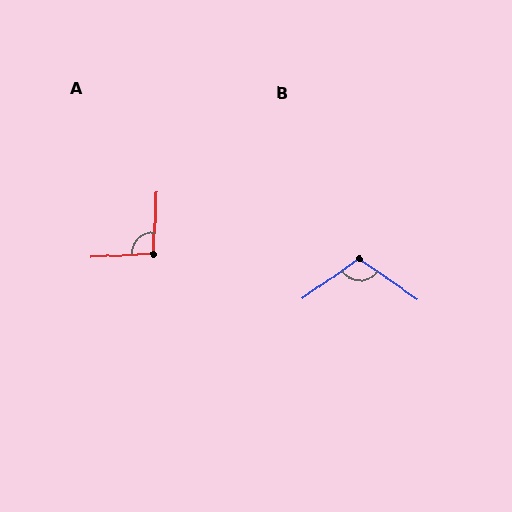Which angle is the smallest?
A, at approximately 96 degrees.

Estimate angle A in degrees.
Approximately 96 degrees.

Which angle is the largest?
B, at approximately 111 degrees.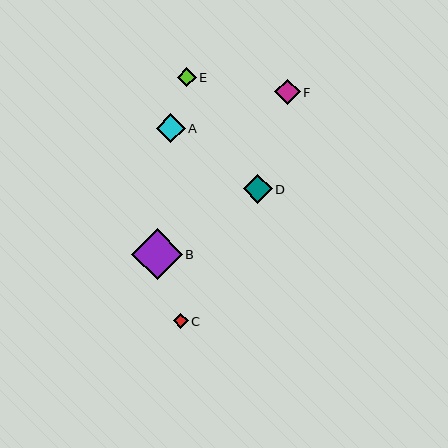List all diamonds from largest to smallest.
From largest to smallest: B, A, D, F, E, C.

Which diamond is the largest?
Diamond B is the largest with a size of approximately 50 pixels.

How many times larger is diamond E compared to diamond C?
Diamond E is approximately 1.3 times the size of diamond C.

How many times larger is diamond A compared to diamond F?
Diamond A is approximately 1.1 times the size of diamond F.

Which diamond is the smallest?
Diamond C is the smallest with a size of approximately 15 pixels.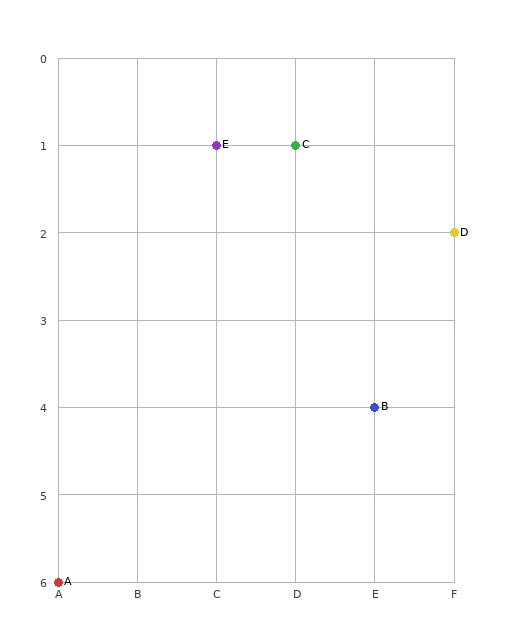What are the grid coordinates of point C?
Point C is at grid coordinates (D, 1).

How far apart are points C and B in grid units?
Points C and B are 1 column and 3 rows apart (about 3.2 grid units diagonally).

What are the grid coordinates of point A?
Point A is at grid coordinates (A, 6).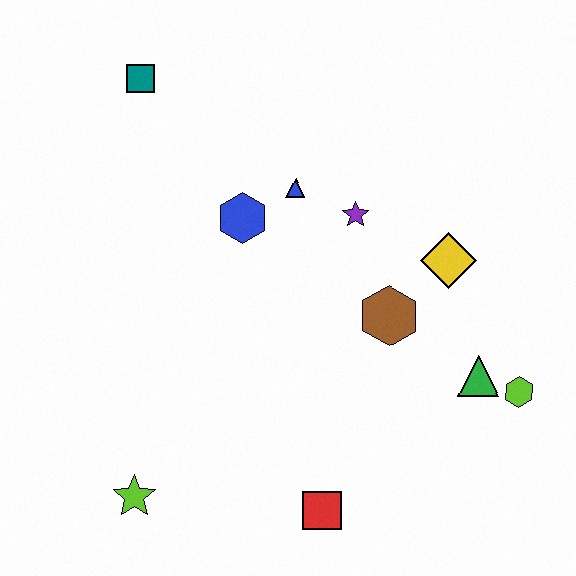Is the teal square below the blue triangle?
No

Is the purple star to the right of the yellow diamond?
No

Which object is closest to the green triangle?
The lime hexagon is closest to the green triangle.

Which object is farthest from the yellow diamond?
The lime star is farthest from the yellow diamond.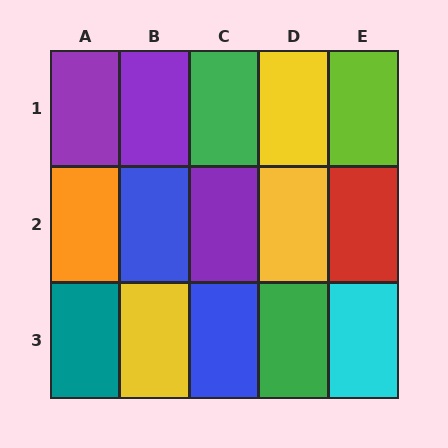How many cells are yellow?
3 cells are yellow.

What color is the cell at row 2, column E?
Red.